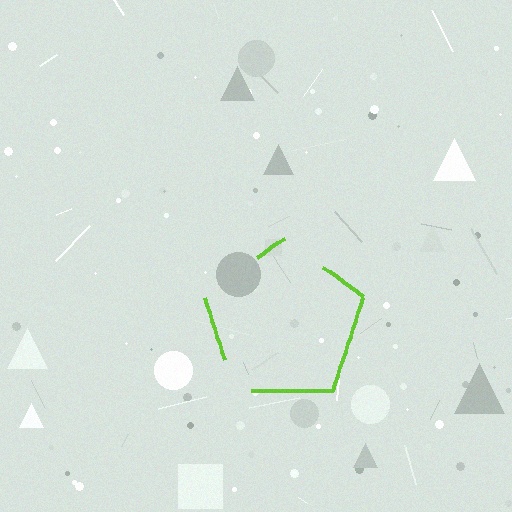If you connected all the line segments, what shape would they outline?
They would outline a pentagon.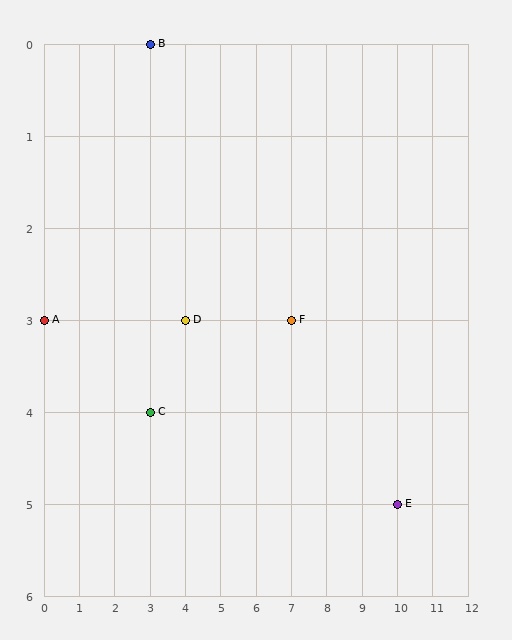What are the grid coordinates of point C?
Point C is at grid coordinates (3, 4).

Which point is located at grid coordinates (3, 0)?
Point B is at (3, 0).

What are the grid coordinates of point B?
Point B is at grid coordinates (3, 0).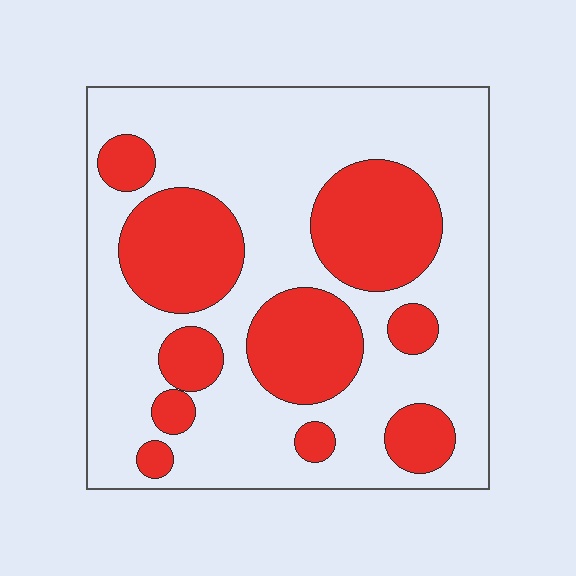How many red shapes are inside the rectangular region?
10.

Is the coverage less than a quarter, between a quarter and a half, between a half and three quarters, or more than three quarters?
Between a quarter and a half.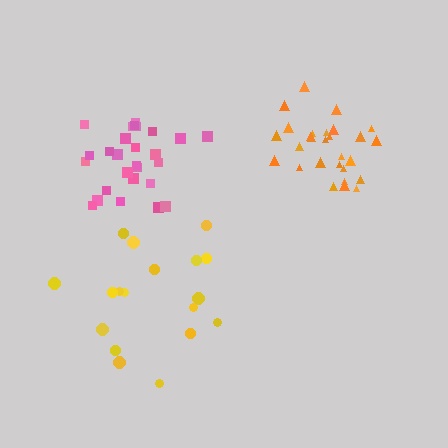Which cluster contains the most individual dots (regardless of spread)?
Orange (28).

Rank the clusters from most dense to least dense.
orange, pink, yellow.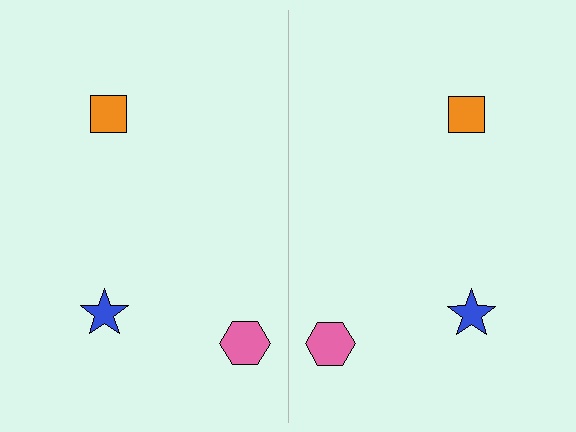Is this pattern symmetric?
Yes, this pattern has bilateral (reflection) symmetry.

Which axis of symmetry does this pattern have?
The pattern has a vertical axis of symmetry running through the center of the image.